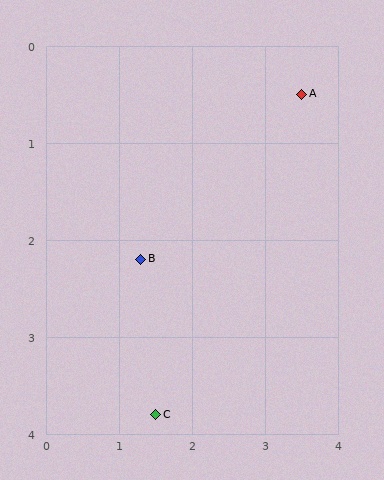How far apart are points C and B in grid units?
Points C and B are about 1.6 grid units apart.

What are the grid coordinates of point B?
Point B is at approximately (1.3, 2.2).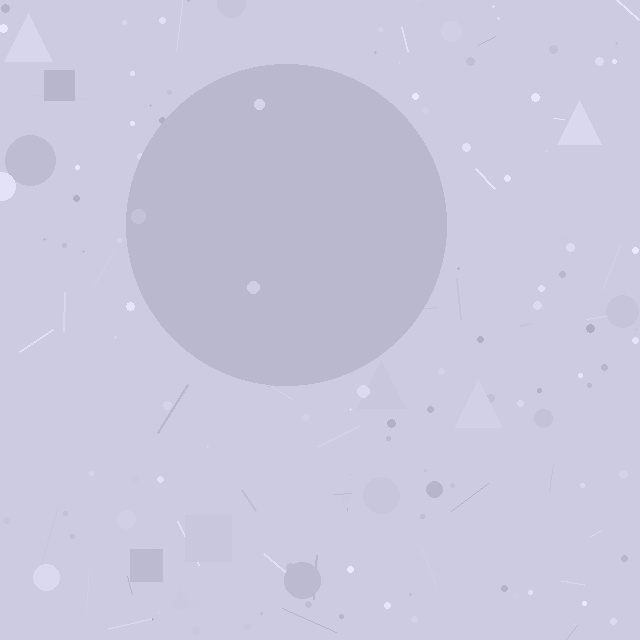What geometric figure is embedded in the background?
A circle is embedded in the background.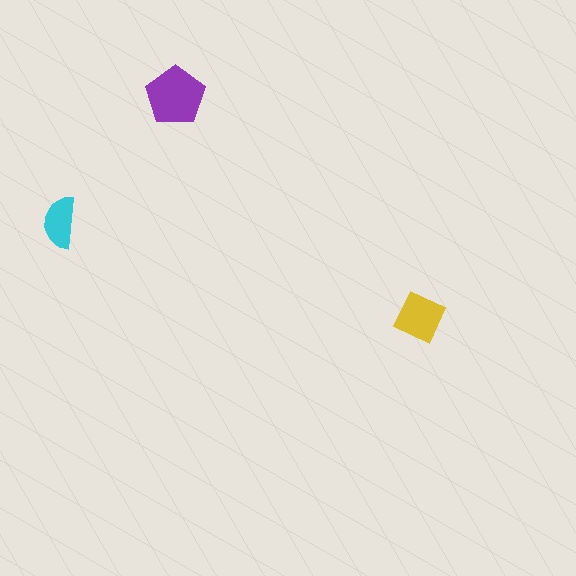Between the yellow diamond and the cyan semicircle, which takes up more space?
The yellow diamond.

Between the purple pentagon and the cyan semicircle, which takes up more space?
The purple pentagon.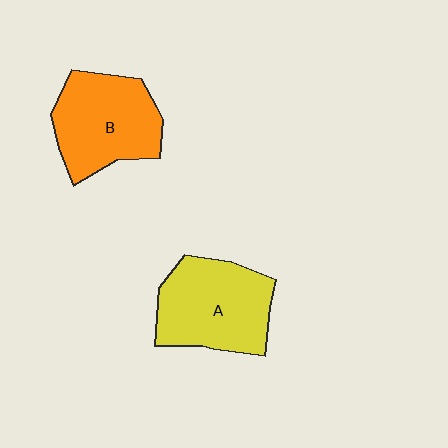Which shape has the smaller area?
Shape B (orange).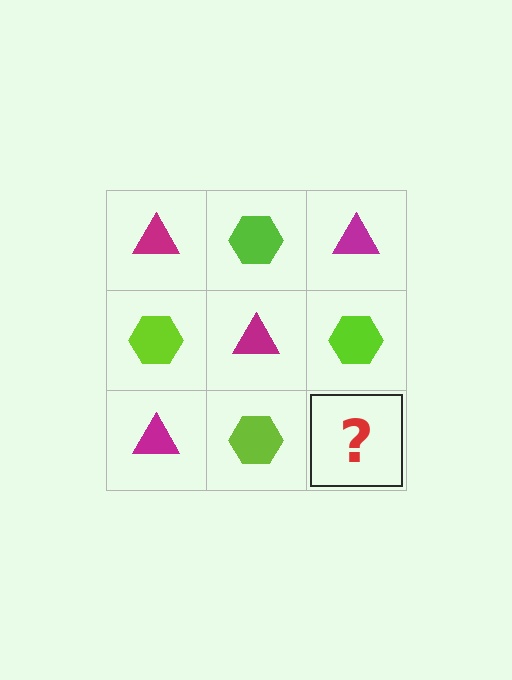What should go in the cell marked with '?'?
The missing cell should contain a magenta triangle.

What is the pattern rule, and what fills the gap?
The rule is that it alternates magenta triangle and lime hexagon in a checkerboard pattern. The gap should be filled with a magenta triangle.